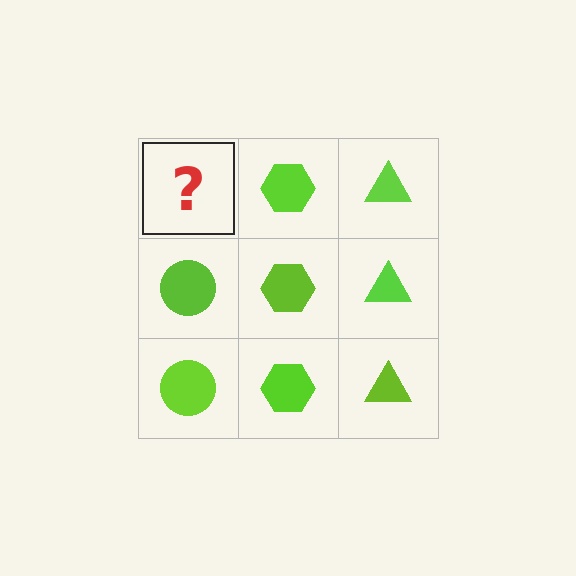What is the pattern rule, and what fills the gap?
The rule is that each column has a consistent shape. The gap should be filled with a lime circle.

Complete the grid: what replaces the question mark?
The question mark should be replaced with a lime circle.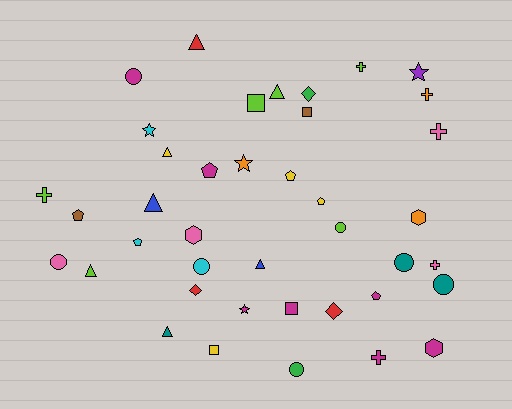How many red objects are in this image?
There are 3 red objects.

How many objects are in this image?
There are 40 objects.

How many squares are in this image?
There are 4 squares.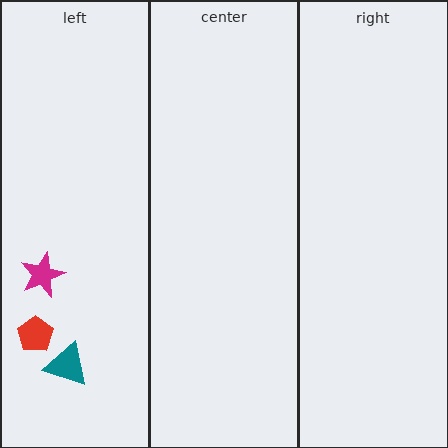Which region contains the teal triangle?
The left region.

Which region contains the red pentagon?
The left region.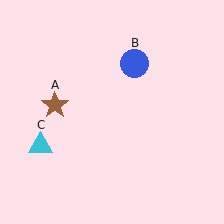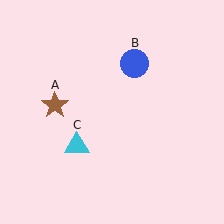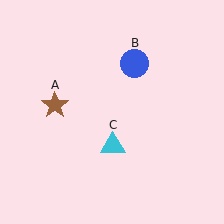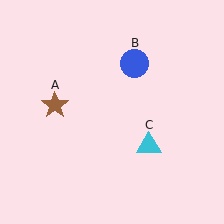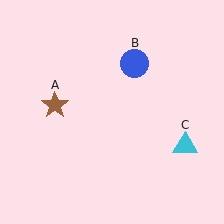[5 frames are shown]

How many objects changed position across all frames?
1 object changed position: cyan triangle (object C).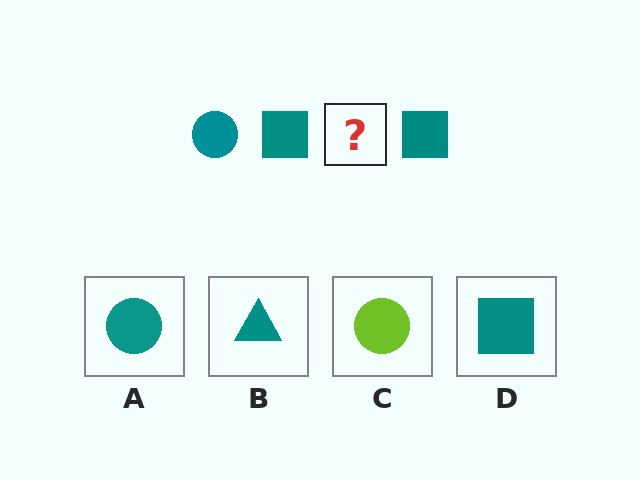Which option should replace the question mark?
Option A.